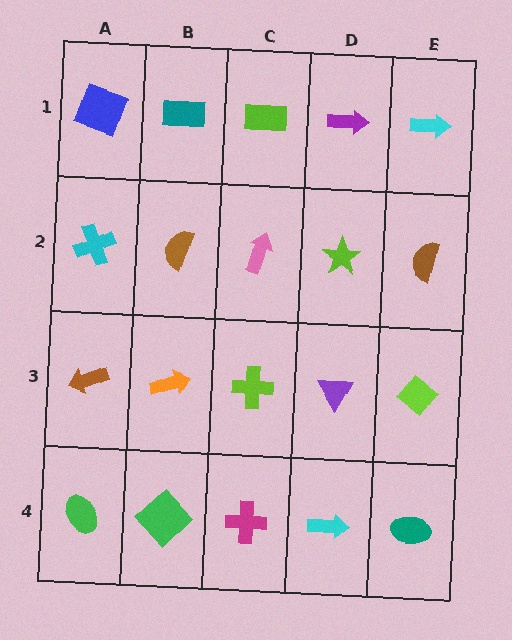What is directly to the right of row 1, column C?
A purple arrow.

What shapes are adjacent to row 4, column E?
A lime diamond (row 3, column E), a cyan arrow (row 4, column D).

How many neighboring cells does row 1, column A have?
2.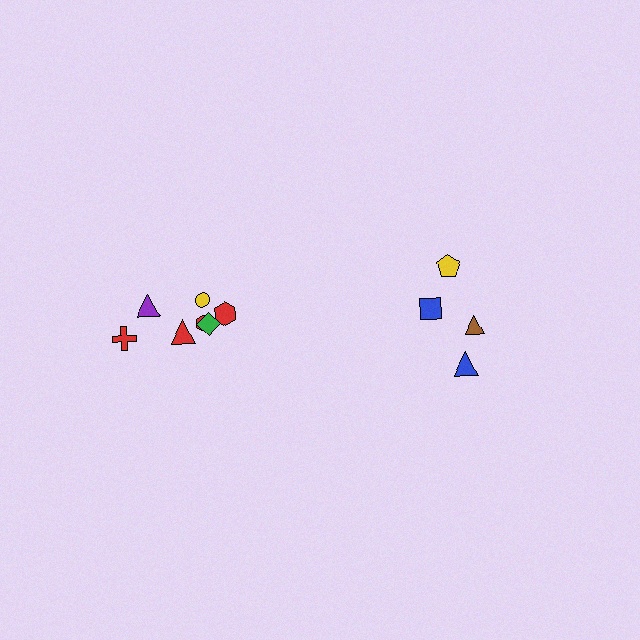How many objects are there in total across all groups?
There are 11 objects.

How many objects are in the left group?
There are 7 objects.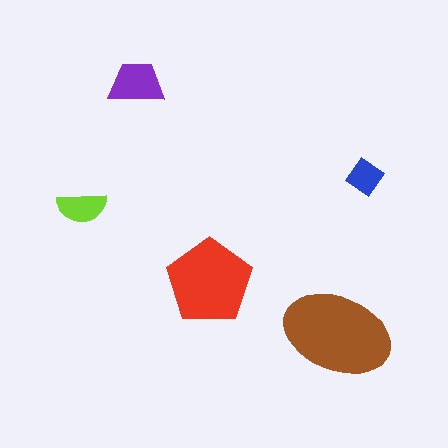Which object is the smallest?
The blue diamond.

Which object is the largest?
The brown ellipse.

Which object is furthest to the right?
The blue diamond is rightmost.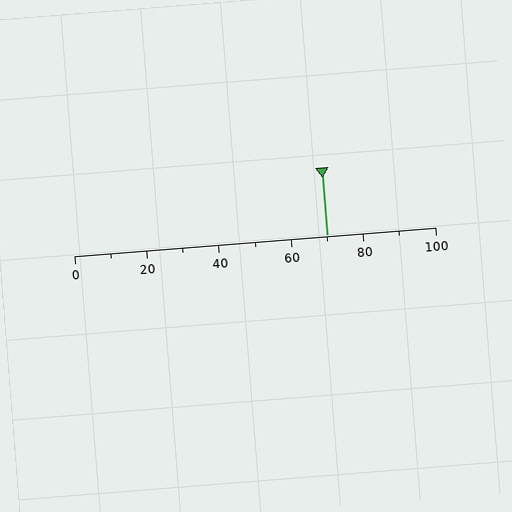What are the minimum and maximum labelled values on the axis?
The axis runs from 0 to 100.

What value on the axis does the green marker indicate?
The marker indicates approximately 70.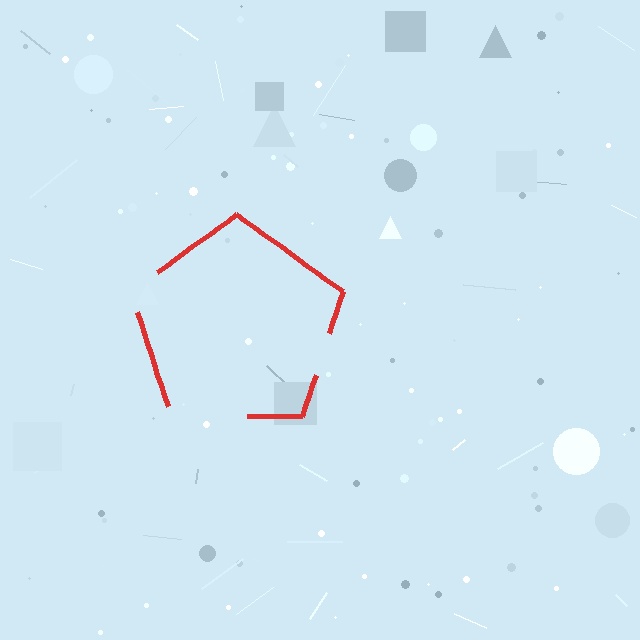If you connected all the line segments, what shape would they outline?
They would outline a pentagon.